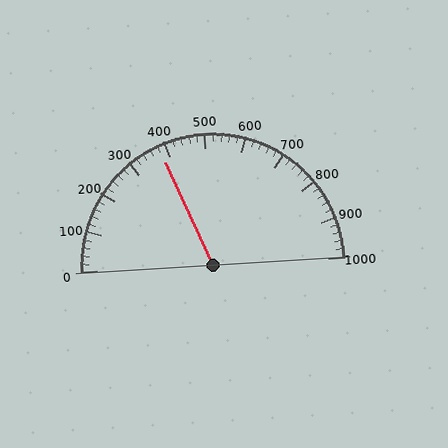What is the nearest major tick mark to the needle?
The nearest major tick mark is 400.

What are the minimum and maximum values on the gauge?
The gauge ranges from 0 to 1000.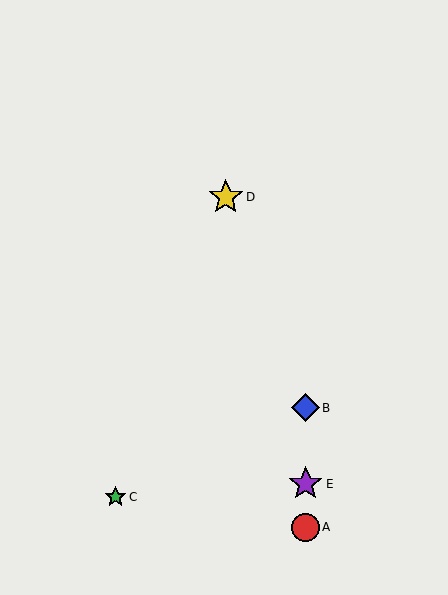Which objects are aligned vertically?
Objects A, B, E are aligned vertically.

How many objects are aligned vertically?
3 objects (A, B, E) are aligned vertically.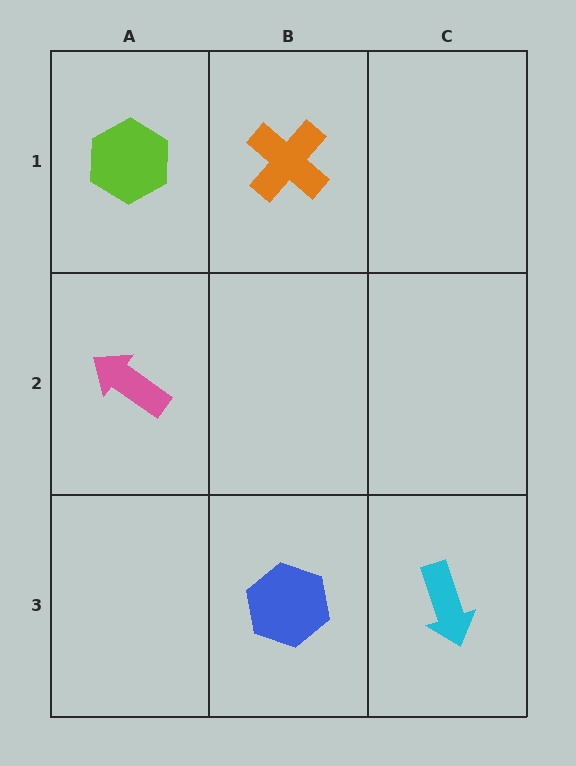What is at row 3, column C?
A cyan arrow.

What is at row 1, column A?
A lime hexagon.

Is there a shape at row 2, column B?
No, that cell is empty.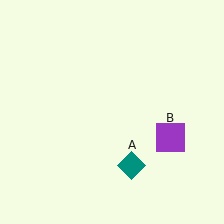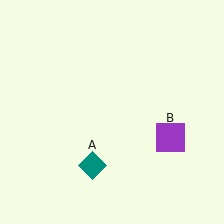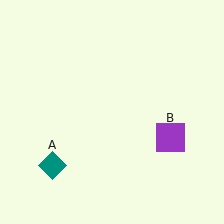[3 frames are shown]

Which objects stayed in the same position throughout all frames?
Purple square (object B) remained stationary.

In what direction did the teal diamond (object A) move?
The teal diamond (object A) moved left.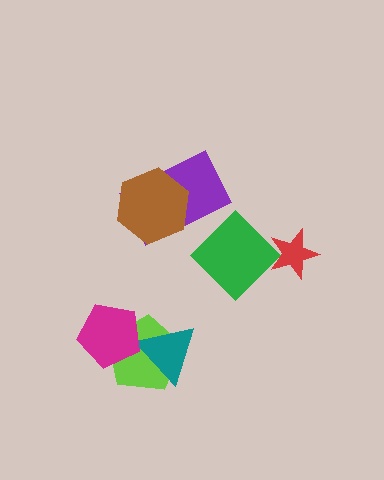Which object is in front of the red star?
The green diamond is in front of the red star.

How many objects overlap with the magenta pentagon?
2 objects overlap with the magenta pentagon.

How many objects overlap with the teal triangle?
2 objects overlap with the teal triangle.